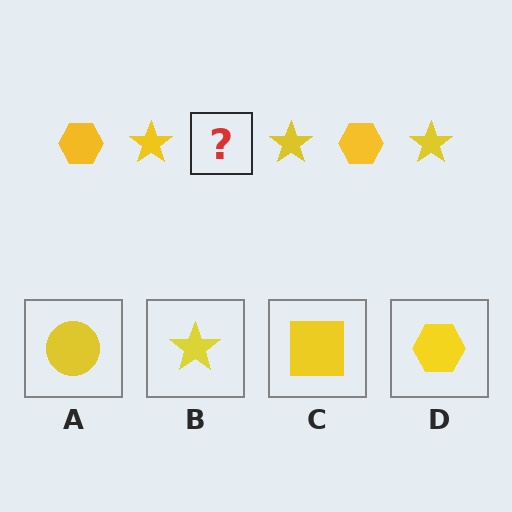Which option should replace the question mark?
Option D.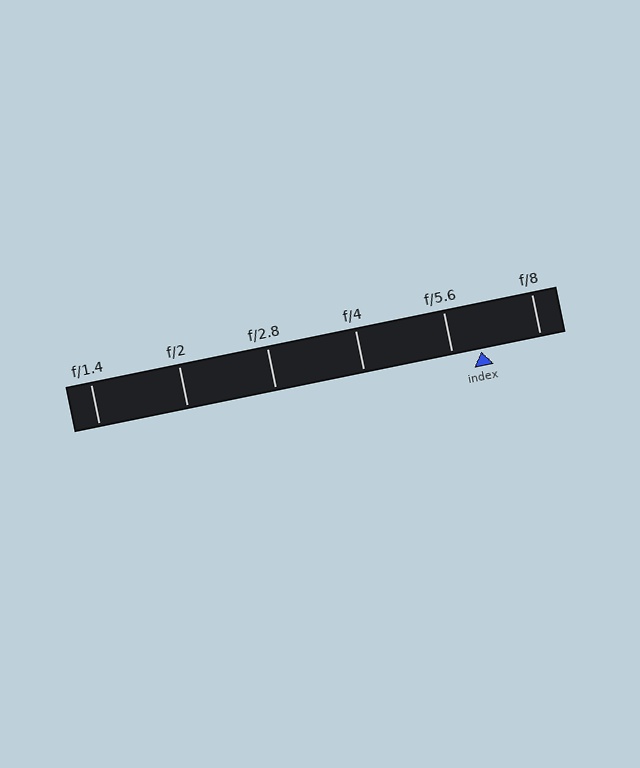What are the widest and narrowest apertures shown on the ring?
The widest aperture shown is f/1.4 and the narrowest is f/8.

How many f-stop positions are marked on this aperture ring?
There are 6 f-stop positions marked.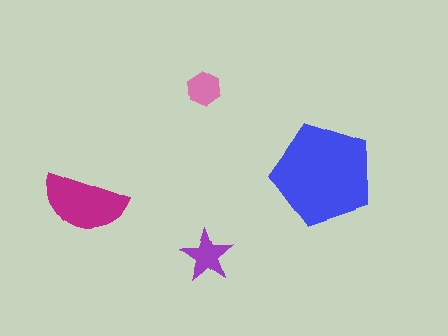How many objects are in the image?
There are 4 objects in the image.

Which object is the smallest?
The pink hexagon.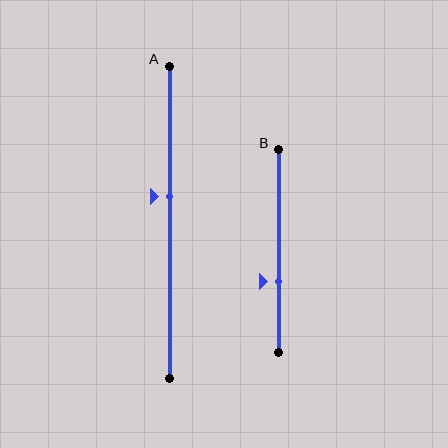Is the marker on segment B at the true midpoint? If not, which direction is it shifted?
No, the marker on segment B is shifted downward by about 15% of the segment length.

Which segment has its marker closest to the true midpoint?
Segment A has its marker closest to the true midpoint.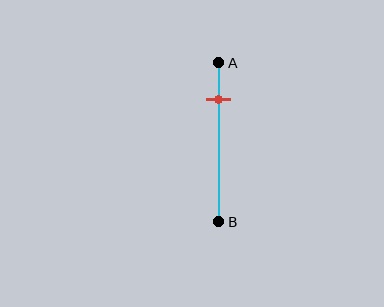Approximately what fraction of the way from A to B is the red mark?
The red mark is approximately 25% of the way from A to B.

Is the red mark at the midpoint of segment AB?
No, the mark is at about 25% from A, not at the 50% midpoint.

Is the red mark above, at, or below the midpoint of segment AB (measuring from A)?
The red mark is above the midpoint of segment AB.